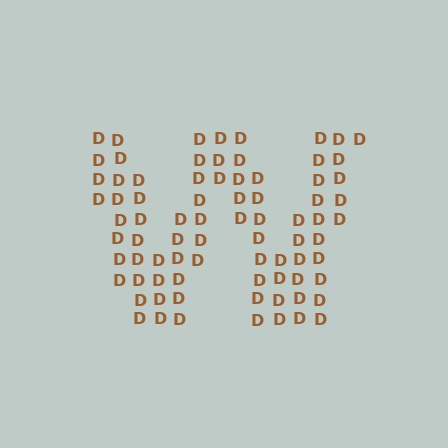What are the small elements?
The small elements are letter D's.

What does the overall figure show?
The overall figure shows the letter W.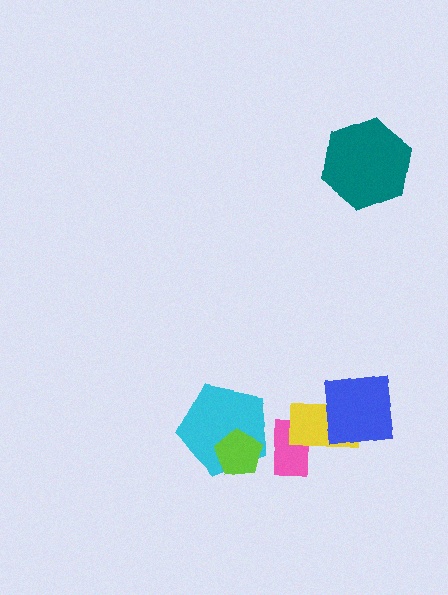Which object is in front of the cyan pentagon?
The lime pentagon is in front of the cyan pentagon.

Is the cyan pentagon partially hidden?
Yes, it is partially covered by another shape.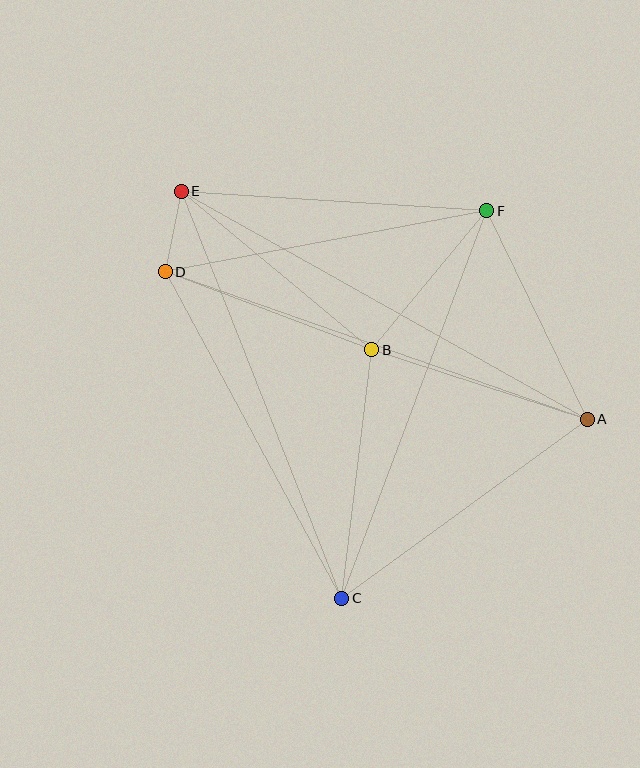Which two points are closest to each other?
Points D and E are closest to each other.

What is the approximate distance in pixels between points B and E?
The distance between B and E is approximately 248 pixels.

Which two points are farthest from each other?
Points A and E are farthest from each other.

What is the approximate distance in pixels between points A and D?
The distance between A and D is approximately 447 pixels.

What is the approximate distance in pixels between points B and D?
The distance between B and D is approximately 221 pixels.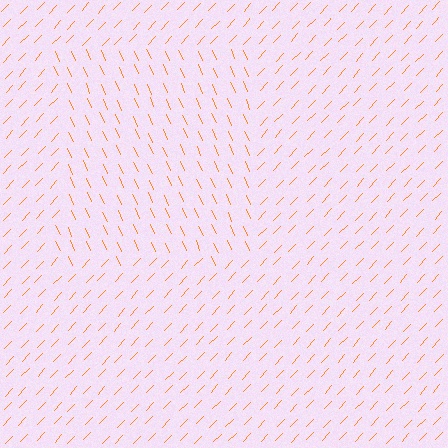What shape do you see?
I see a rectangle.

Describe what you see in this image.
The image is filled with small orange line segments. A rectangle region in the image has lines oriented differently from the surrounding lines, creating a visible texture boundary.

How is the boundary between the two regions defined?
The boundary is defined purely by a change in line orientation (approximately 68 degrees difference). All lines are the same color and thickness.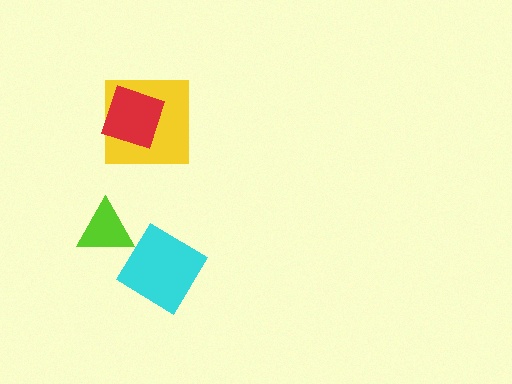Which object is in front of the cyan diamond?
The lime triangle is in front of the cyan diamond.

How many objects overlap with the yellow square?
1 object overlaps with the yellow square.